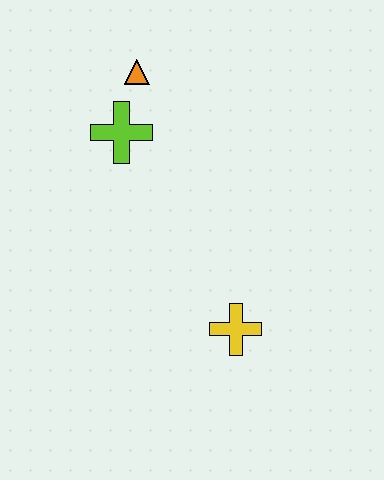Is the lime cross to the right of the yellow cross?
No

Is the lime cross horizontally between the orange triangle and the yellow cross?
No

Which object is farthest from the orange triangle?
The yellow cross is farthest from the orange triangle.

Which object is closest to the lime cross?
The orange triangle is closest to the lime cross.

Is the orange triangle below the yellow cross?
No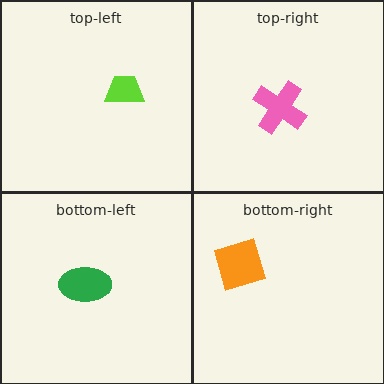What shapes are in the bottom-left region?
The green ellipse.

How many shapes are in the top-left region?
1.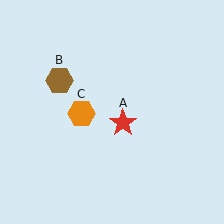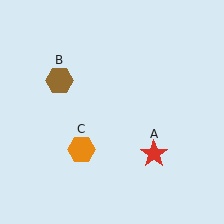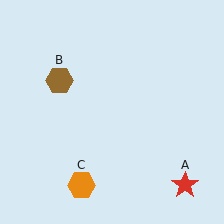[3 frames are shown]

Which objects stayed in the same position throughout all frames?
Brown hexagon (object B) remained stationary.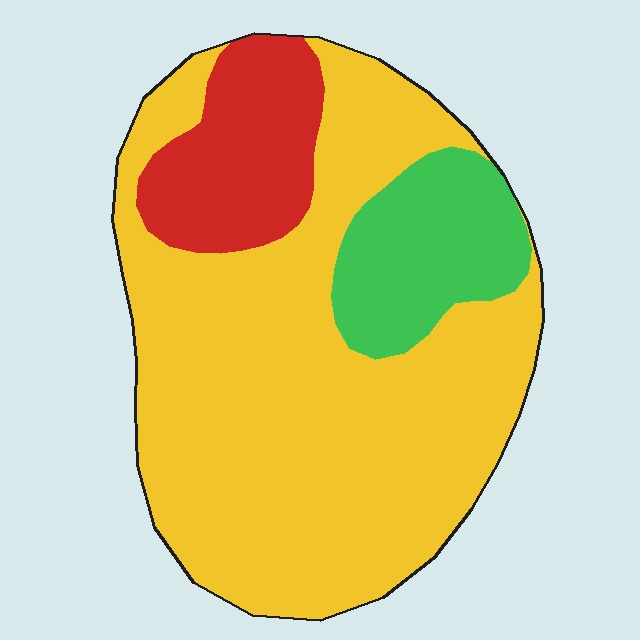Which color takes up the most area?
Yellow, at roughly 70%.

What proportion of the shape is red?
Red covers around 15% of the shape.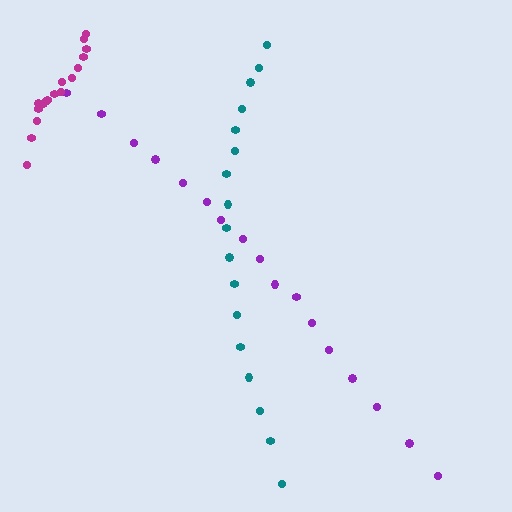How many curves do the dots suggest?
There are 3 distinct paths.